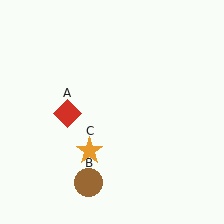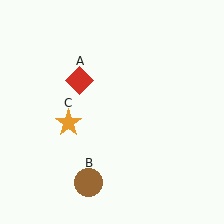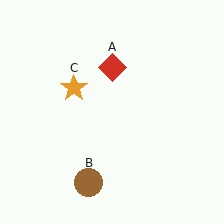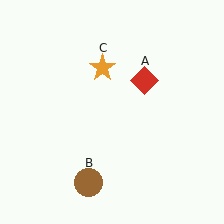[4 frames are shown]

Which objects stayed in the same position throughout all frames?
Brown circle (object B) remained stationary.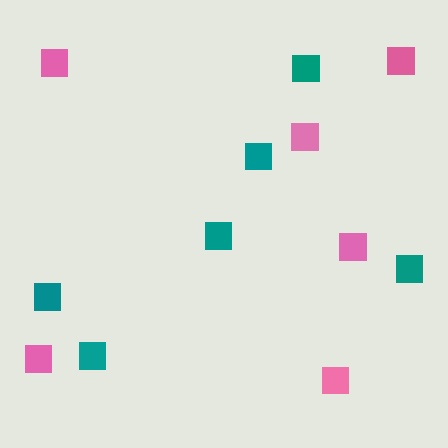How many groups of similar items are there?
There are 2 groups: one group of teal squares (6) and one group of pink squares (6).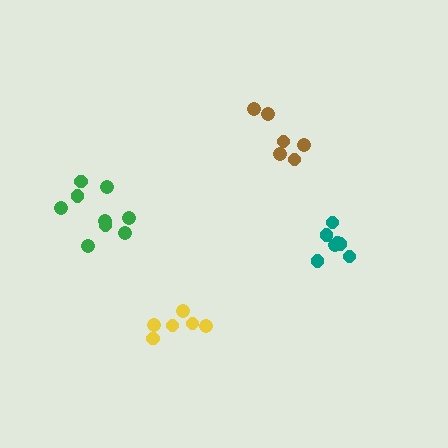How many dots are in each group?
Group 1: 6 dots, Group 2: 6 dots, Group 3: 7 dots, Group 4: 9 dots (28 total).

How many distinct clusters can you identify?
There are 4 distinct clusters.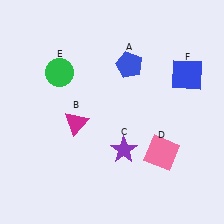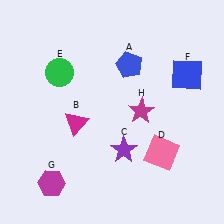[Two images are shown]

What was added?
A magenta hexagon (G), a magenta star (H) were added in Image 2.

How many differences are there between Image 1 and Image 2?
There are 2 differences between the two images.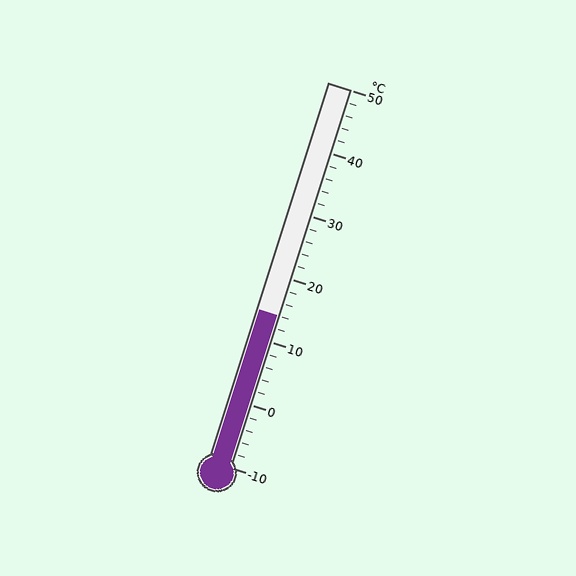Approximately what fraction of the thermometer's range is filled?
The thermometer is filled to approximately 40% of its range.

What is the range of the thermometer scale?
The thermometer scale ranges from -10°C to 50°C.